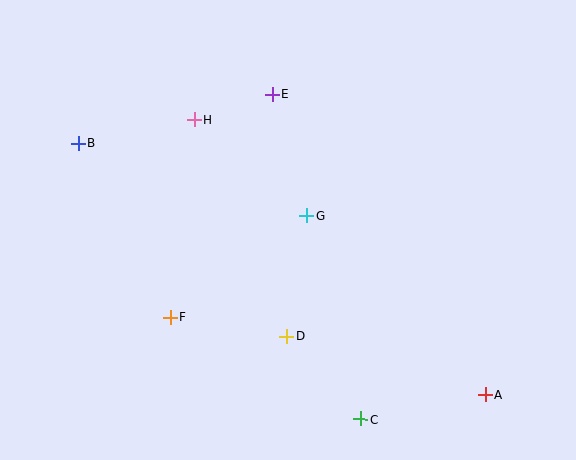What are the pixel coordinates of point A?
Point A is at (485, 395).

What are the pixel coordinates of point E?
Point E is at (272, 94).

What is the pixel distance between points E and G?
The distance between E and G is 126 pixels.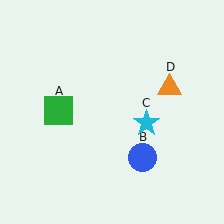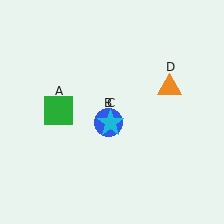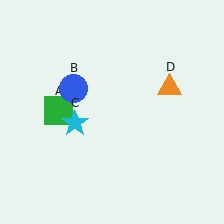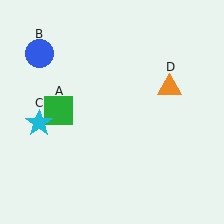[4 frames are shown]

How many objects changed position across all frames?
2 objects changed position: blue circle (object B), cyan star (object C).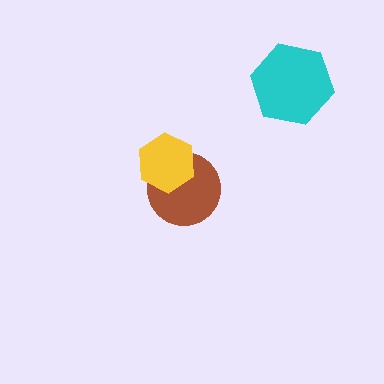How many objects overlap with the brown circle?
1 object overlaps with the brown circle.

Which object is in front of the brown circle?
The yellow hexagon is in front of the brown circle.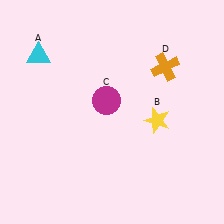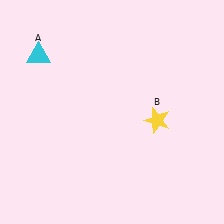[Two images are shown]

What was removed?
The magenta circle (C), the orange cross (D) were removed in Image 2.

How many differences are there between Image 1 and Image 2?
There are 2 differences between the two images.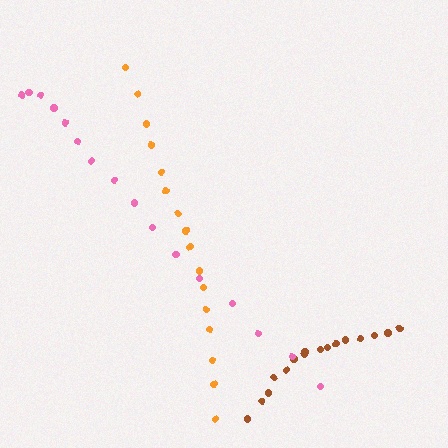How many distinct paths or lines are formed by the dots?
There are 3 distinct paths.